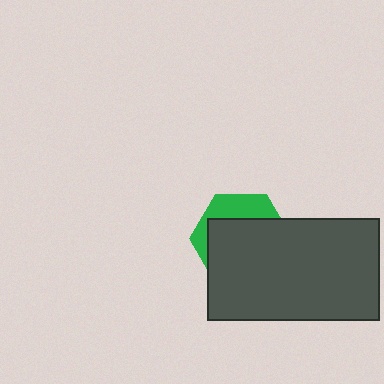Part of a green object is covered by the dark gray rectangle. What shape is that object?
It is a hexagon.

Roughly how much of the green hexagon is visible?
A small part of it is visible (roughly 30%).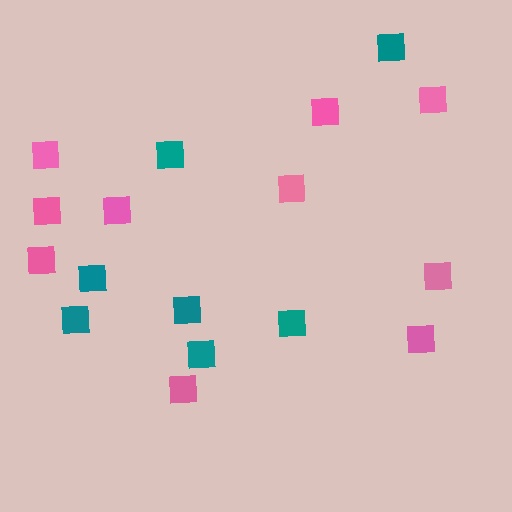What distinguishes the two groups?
There are 2 groups: one group of teal squares (7) and one group of pink squares (10).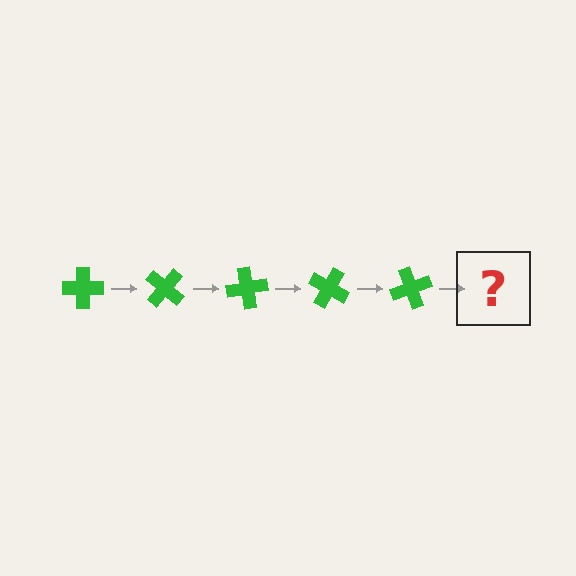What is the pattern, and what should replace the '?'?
The pattern is that the cross rotates 40 degrees each step. The '?' should be a green cross rotated 200 degrees.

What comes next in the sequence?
The next element should be a green cross rotated 200 degrees.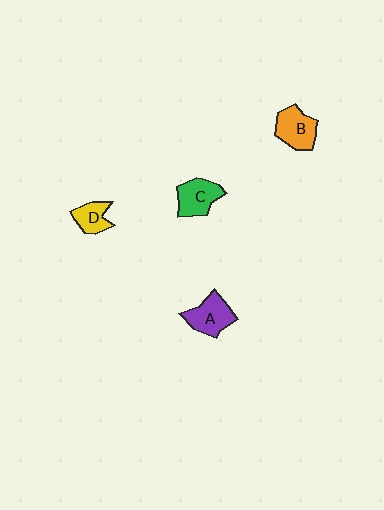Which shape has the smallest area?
Shape D (yellow).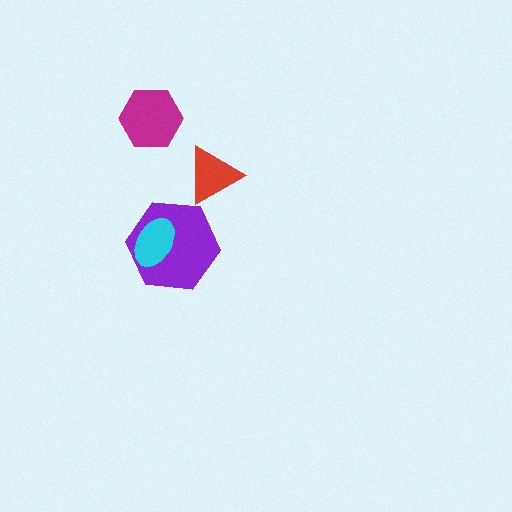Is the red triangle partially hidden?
No, no other shape covers it.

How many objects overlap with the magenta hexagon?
0 objects overlap with the magenta hexagon.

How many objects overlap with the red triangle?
0 objects overlap with the red triangle.